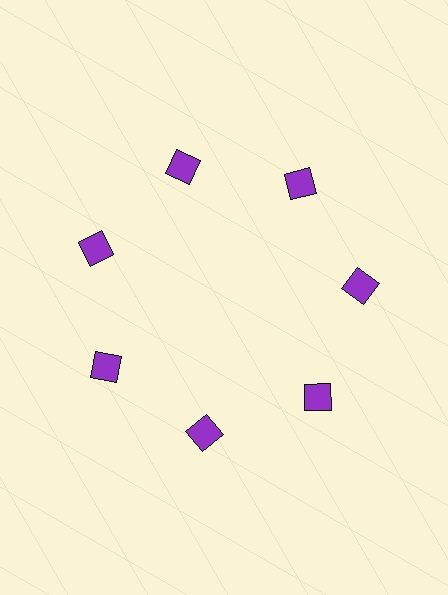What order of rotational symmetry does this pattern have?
This pattern has 7-fold rotational symmetry.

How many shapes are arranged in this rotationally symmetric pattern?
There are 7 shapes, arranged in 7 groups of 1.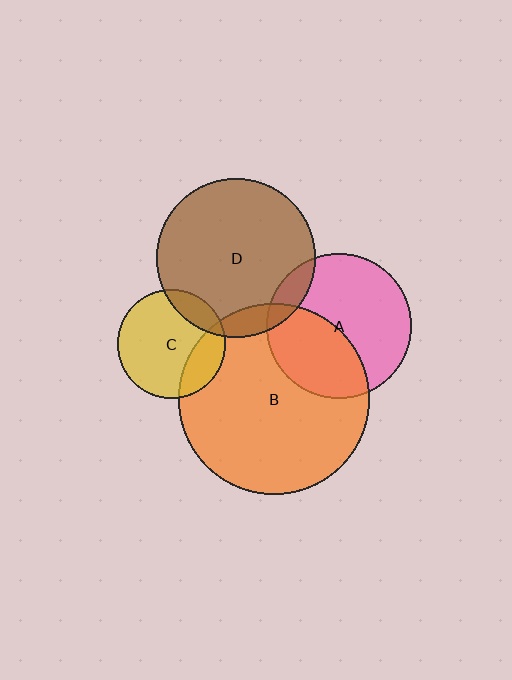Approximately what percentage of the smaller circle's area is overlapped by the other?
Approximately 15%.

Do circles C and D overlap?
Yes.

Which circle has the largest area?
Circle B (orange).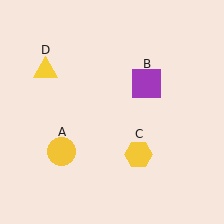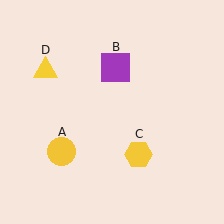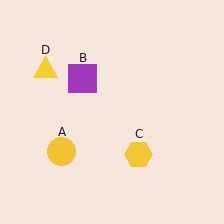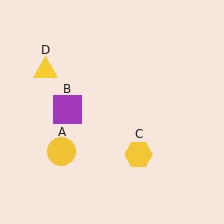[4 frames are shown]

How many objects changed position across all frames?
1 object changed position: purple square (object B).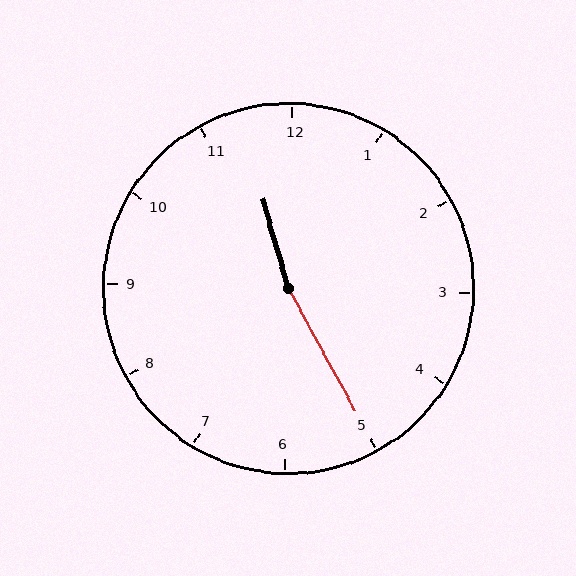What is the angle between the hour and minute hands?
Approximately 168 degrees.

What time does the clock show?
11:25.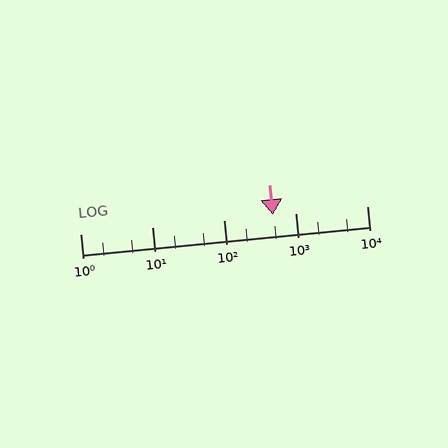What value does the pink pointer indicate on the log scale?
The pointer indicates approximately 490.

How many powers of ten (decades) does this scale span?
The scale spans 4 decades, from 1 to 10000.